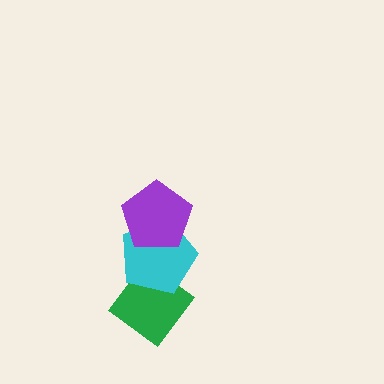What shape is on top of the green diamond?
The cyan pentagon is on top of the green diamond.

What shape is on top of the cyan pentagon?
The purple pentagon is on top of the cyan pentagon.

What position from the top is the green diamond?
The green diamond is 3rd from the top.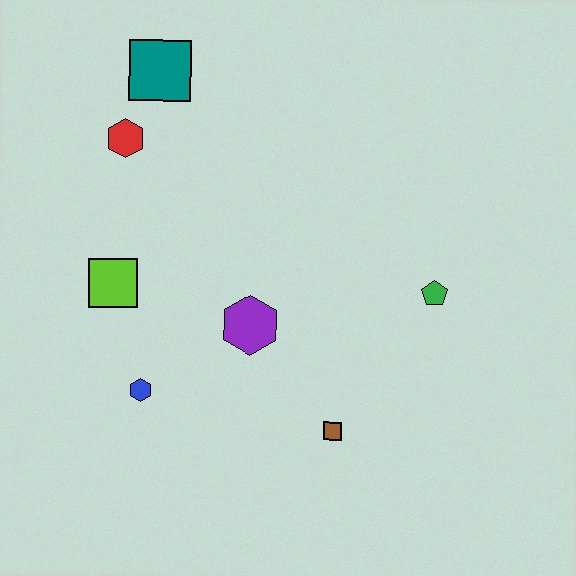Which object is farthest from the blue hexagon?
The teal square is farthest from the blue hexagon.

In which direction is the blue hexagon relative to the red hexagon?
The blue hexagon is below the red hexagon.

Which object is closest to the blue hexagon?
The lime square is closest to the blue hexagon.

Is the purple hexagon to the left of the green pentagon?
Yes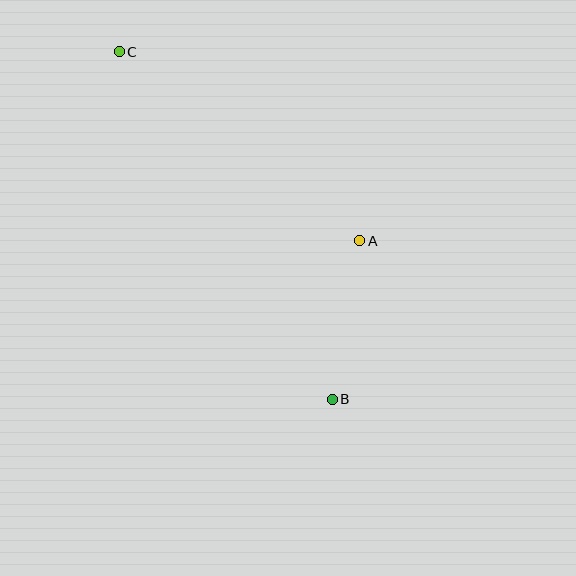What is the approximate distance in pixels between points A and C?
The distance between A and C is approximately 306 pixels.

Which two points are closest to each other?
Points A and B are closest to each other.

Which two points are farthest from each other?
Points B and C are farthest from each other.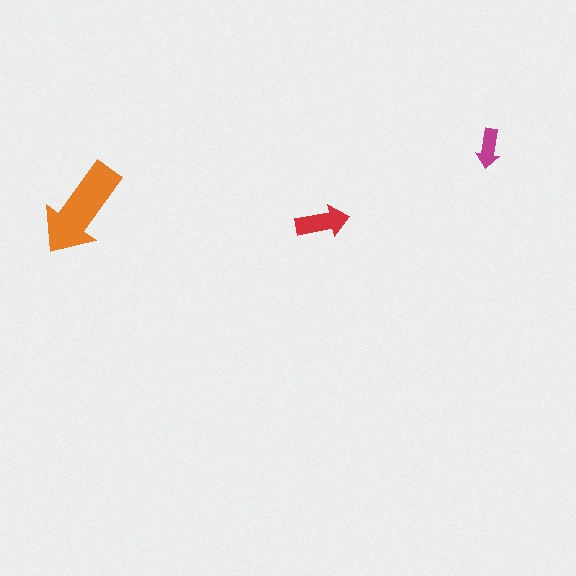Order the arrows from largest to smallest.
the orange one, the red one, the magenta one.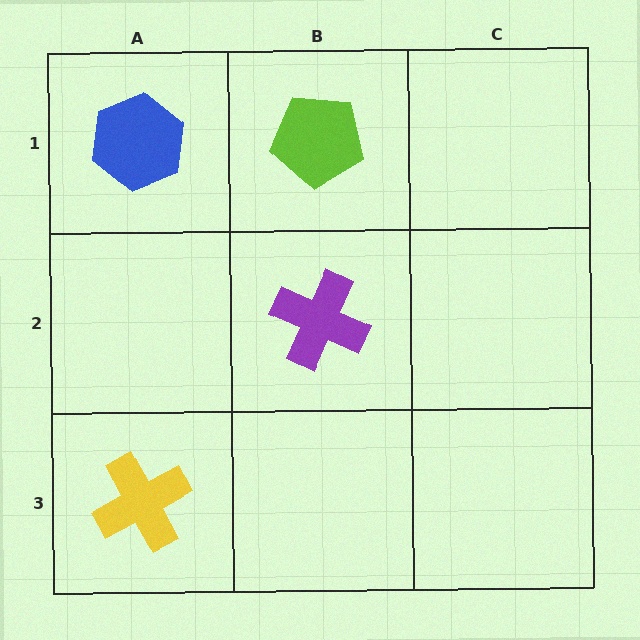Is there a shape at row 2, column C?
No, that cell is empty.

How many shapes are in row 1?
2 shapes.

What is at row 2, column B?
A purple cross.